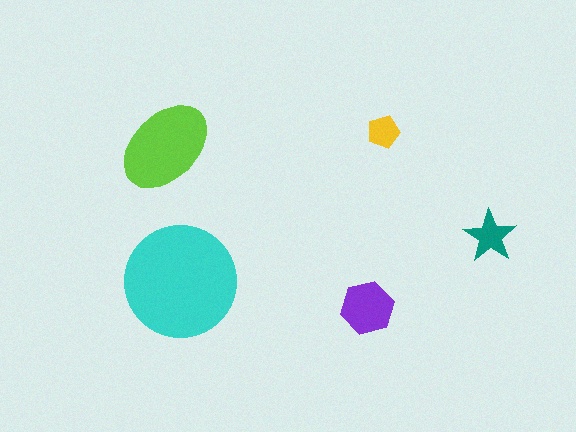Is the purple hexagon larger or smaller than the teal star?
Larger.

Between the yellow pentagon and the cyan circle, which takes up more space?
The cyan circle.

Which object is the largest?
The cyan circle.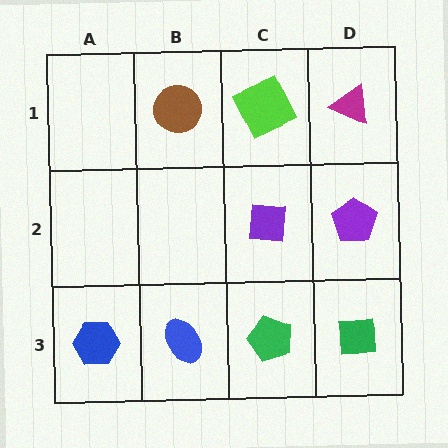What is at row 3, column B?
A blue ellipse.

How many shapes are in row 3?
4 shapes.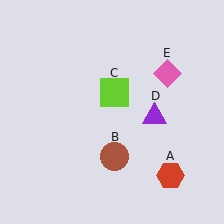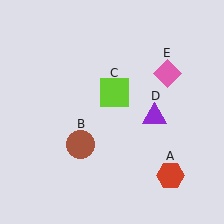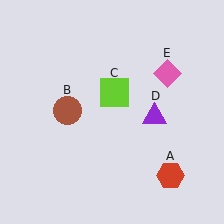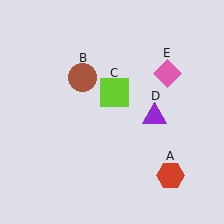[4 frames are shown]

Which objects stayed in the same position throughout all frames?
Red hexagon (object A) and lime square (object C) and purple triangle (object D) and pink diamond (object E) remained stationary.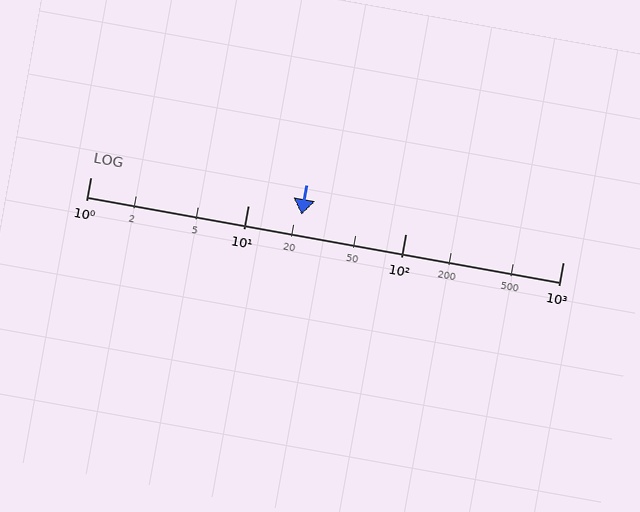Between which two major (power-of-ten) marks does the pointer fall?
The pointer is between 10 and 100.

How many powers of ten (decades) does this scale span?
The scale spans 3 decades, from 1 to 1000.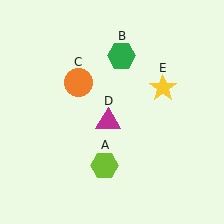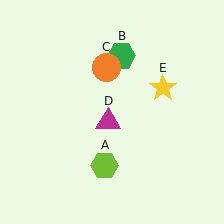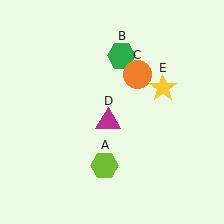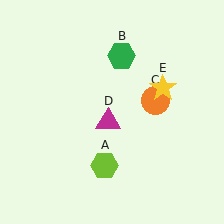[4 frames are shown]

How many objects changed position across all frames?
1 object changed position: orange circle (object C).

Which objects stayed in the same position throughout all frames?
Lime hexagon (object A) and green hexagon (object B) and magenta triangle (object D) and yellow star (object E) remained stationary.